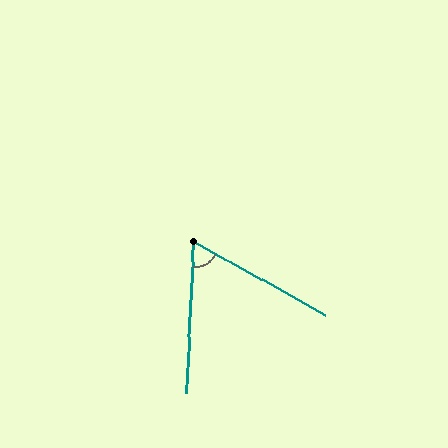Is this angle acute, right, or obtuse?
It is acute.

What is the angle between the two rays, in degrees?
Approximately 64 degrees.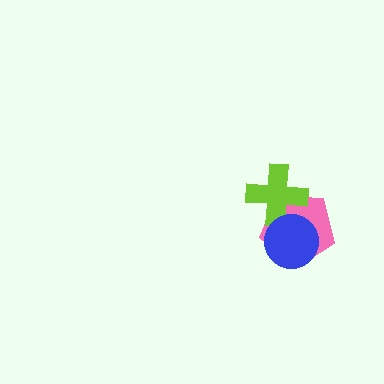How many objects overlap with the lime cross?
2 objects overlap with the lime cross.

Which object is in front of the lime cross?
The blue circle is in front of the lime cross.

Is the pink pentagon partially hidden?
Yes, it is partially covered by another shape.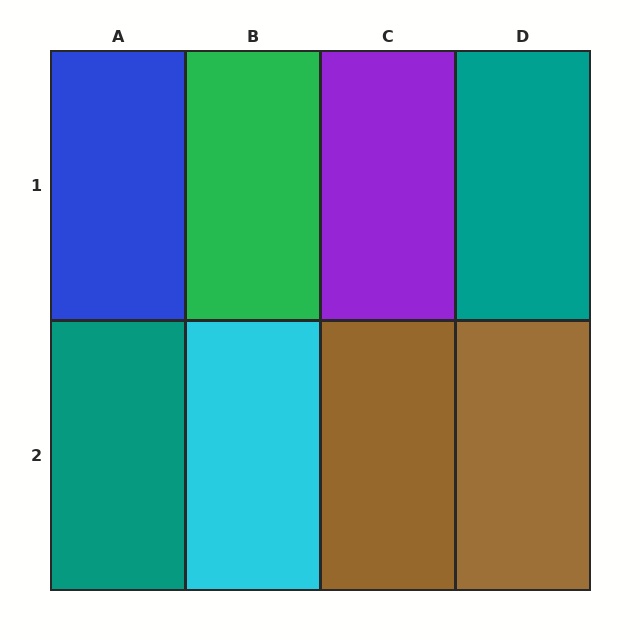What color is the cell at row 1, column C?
Purple.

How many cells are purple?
1 cell is purple.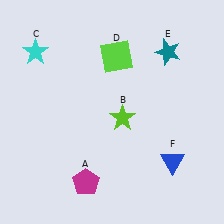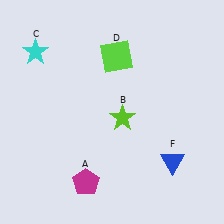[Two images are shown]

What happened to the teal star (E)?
The teal star (E) was removed in Image 2. It was in the top-right area of Image 1.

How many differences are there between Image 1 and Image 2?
There is 1 difference between the two images.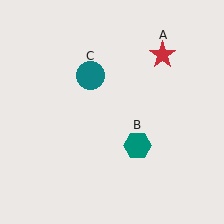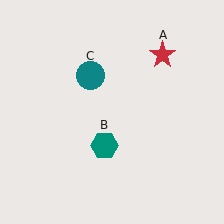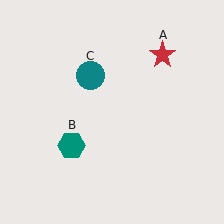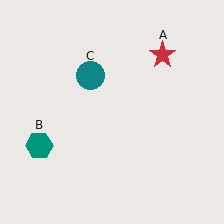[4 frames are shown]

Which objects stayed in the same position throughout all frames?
Red star (object A) and teal circle (object C) remained stationary.